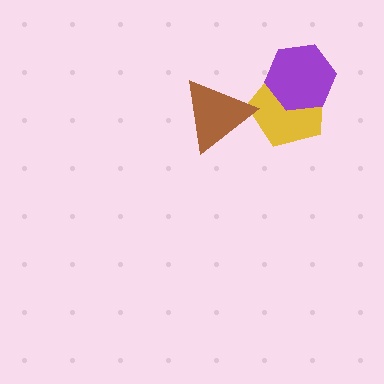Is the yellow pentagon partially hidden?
Yes, it is partially covered by another shape.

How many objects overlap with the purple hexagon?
1 object overlaps with the purple hexagon.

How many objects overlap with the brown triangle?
1 object overlaps with the brown triangle.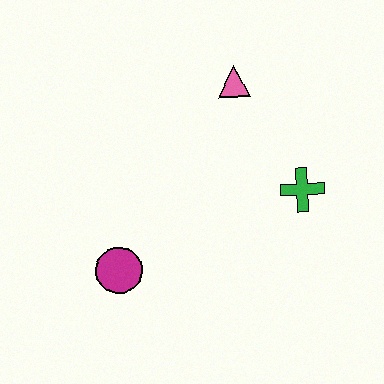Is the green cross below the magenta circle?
No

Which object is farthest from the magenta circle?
The pink triangle is farthest from the magenta circle.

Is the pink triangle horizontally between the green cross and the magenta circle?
Yes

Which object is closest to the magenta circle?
The green cross is closest to the magenta circle.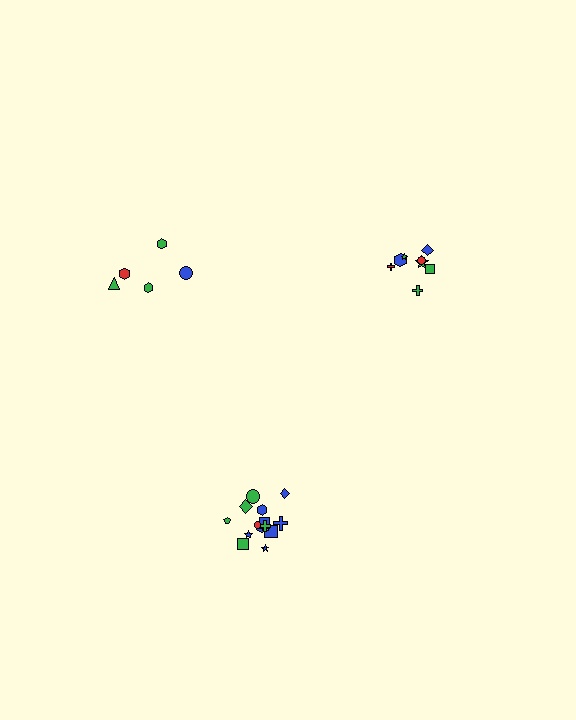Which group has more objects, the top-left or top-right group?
The top-right group.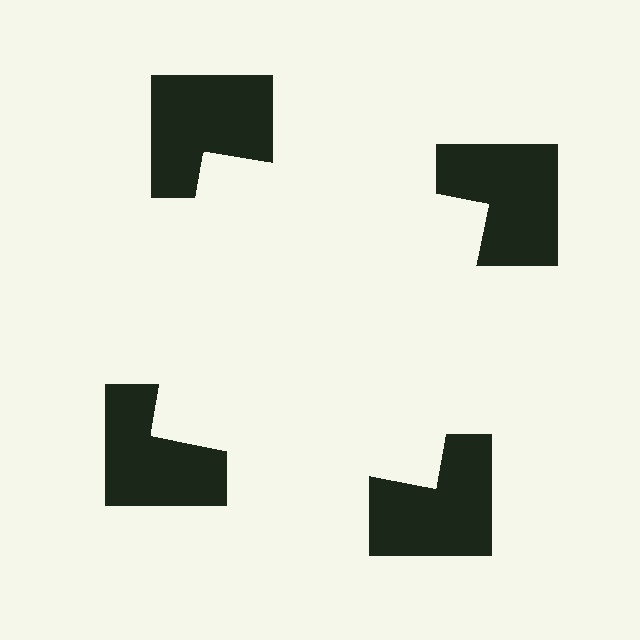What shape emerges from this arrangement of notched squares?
An illusory square — its edges are inferred from the aligned wedge cuts in the notched squares, not physically drawn.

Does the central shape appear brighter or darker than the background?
It typically appears slightly brighter than the background, even though no actual brightness change is drawn.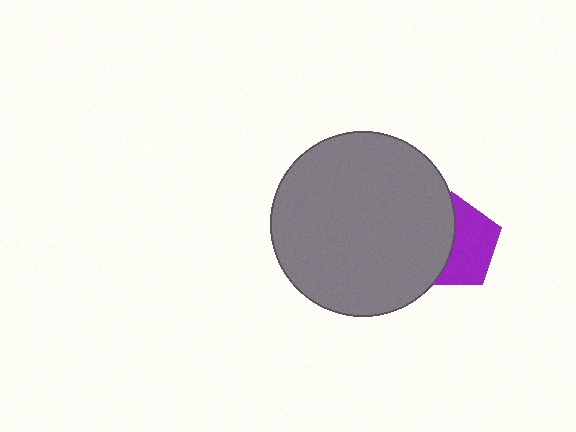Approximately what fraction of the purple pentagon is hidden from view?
Roughly 48% of the purple pentagon is hidden behind the gray circle.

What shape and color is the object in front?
The object in front is a gray circle.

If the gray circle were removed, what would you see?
You would see the complete purple pentagon.